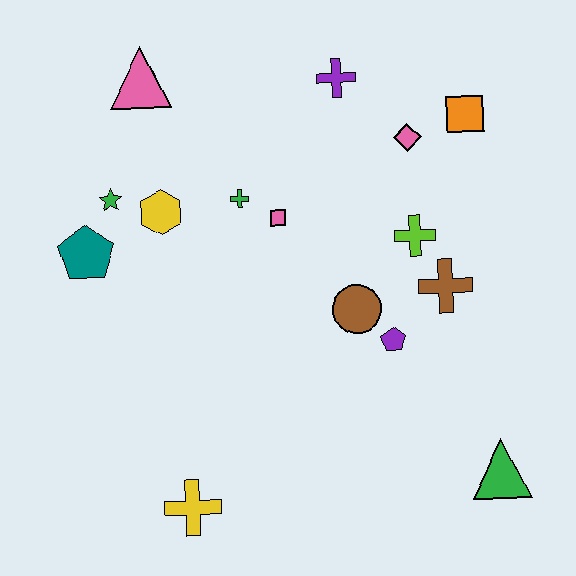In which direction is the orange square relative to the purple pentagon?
The orange square is above the purple pentagon.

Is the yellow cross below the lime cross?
Yes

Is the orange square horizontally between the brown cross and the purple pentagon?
No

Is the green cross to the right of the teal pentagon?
Yes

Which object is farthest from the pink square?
The green triangle is farthest from the pink square.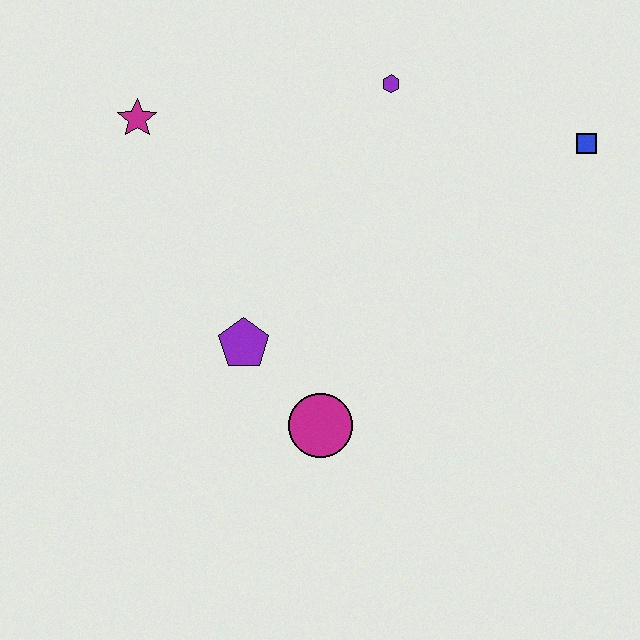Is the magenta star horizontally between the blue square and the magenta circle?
No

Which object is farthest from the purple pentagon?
The blue square is farthest from the purple pentagon.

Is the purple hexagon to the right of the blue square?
No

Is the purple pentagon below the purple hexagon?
Yes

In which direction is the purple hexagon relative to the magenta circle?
The purple hexagon is above the magenta circle.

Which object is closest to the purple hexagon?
The blue square is closest to the purple hexagon.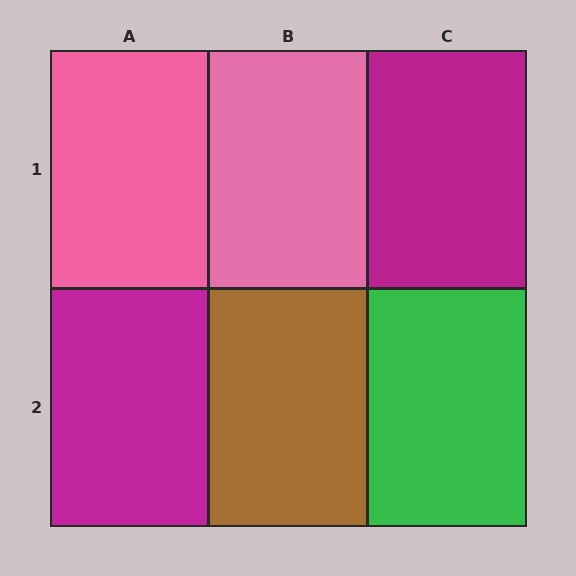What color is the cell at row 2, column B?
Brown.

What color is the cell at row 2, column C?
Green.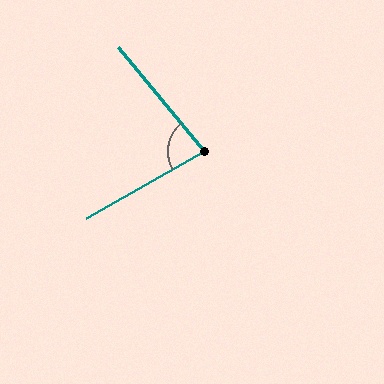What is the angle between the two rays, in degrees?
Approximately 80 degrees.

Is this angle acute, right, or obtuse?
It is acute.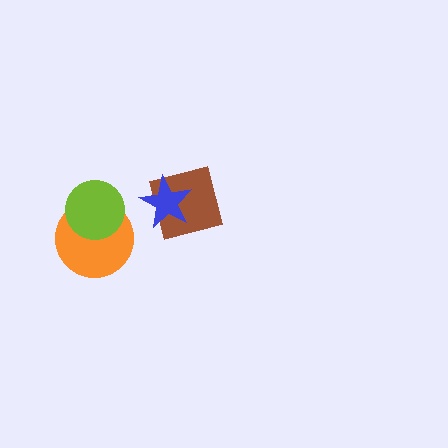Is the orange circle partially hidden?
Yes, it is partially covered by another shape.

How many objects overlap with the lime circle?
1 object overlaps with the lime circle.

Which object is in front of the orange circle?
The lime circle is in front of the orange circle.